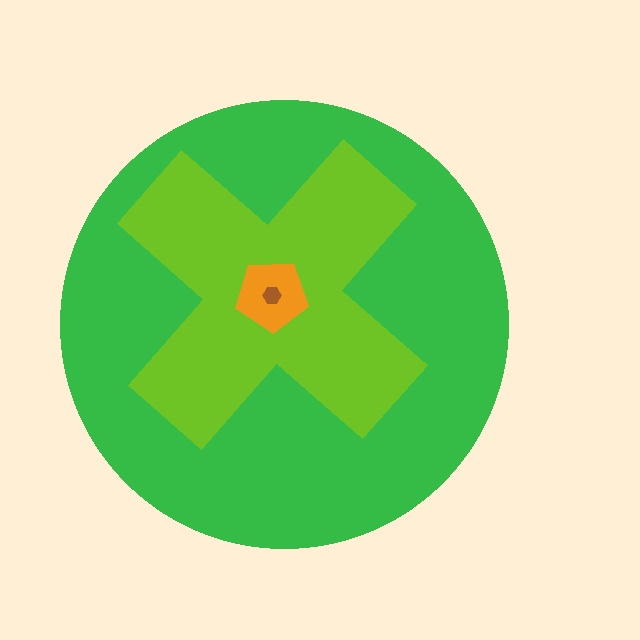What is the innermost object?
The brown hexagon.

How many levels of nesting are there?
4.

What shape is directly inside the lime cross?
The orange pentagon.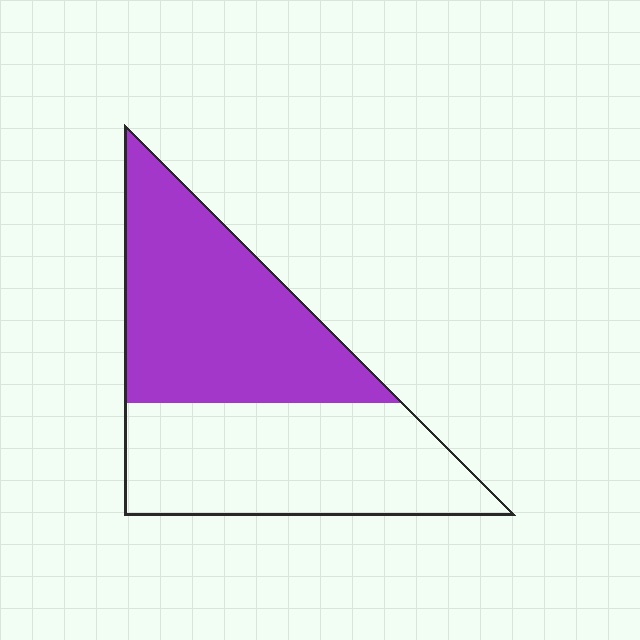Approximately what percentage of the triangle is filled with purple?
Approximately 50%.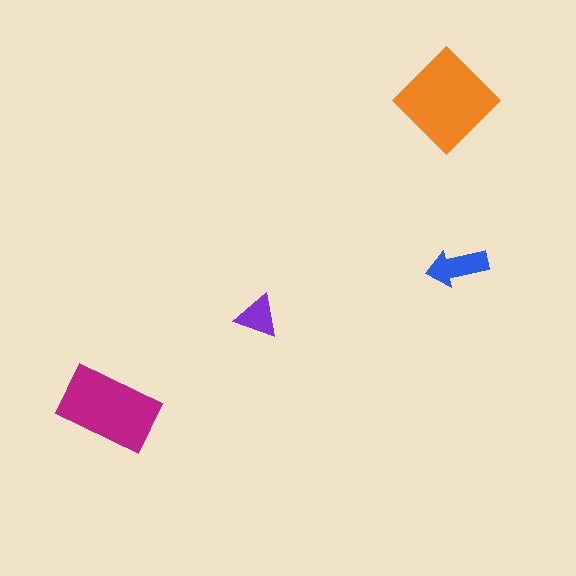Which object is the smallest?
The purple triangle.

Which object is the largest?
The orange diamond.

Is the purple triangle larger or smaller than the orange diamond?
Smaller.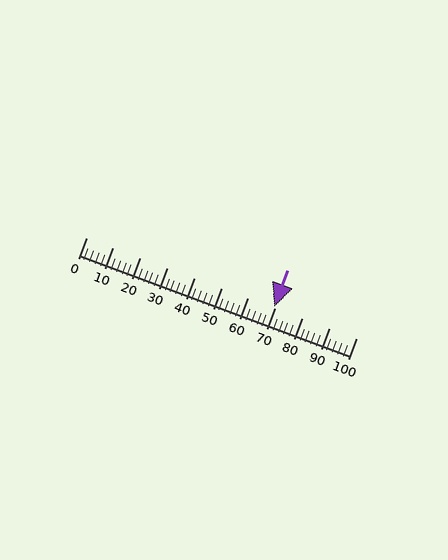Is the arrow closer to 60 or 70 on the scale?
The arrow is closer to 70.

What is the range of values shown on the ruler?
The ruler shows values from 0 to 100.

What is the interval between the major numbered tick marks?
The major tick marks are spaced 10 units apart.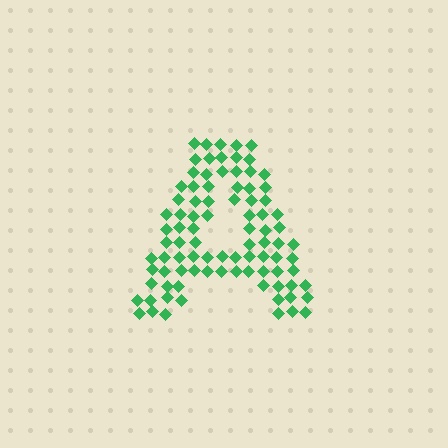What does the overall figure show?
The overall figure shows the letter A.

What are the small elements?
The small elements are diamonds.